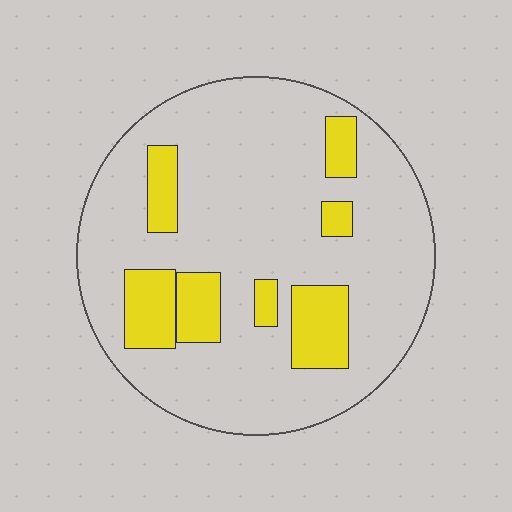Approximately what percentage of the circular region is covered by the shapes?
Approximately 20%.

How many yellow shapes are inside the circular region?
7.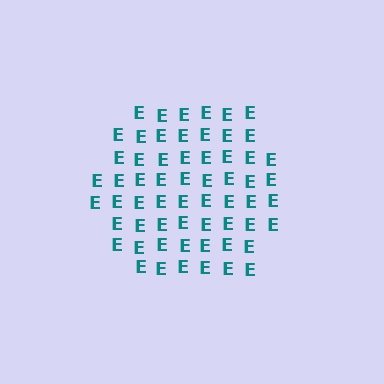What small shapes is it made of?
It is made of small letter E's.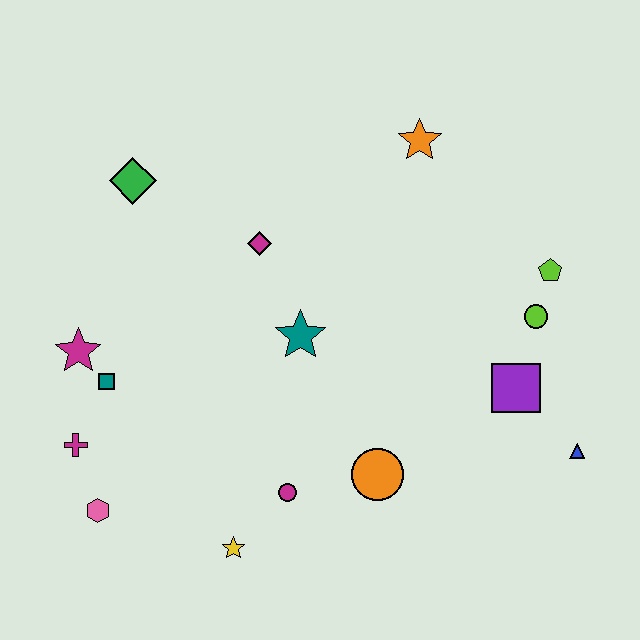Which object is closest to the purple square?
The lime circle is closest to the purple square.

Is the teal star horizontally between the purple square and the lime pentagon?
No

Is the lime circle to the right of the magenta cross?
Yes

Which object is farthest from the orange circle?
The green diamond is farthest from the orange circle.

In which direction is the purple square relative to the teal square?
The purple square is to the right of the teal square.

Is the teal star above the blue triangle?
Yes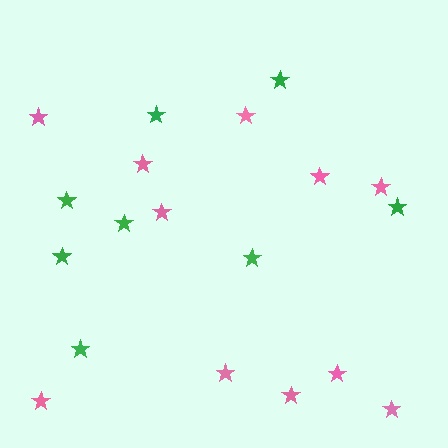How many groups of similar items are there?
There are 2 groups: one group of green stars (8) and one group of pink stars (11).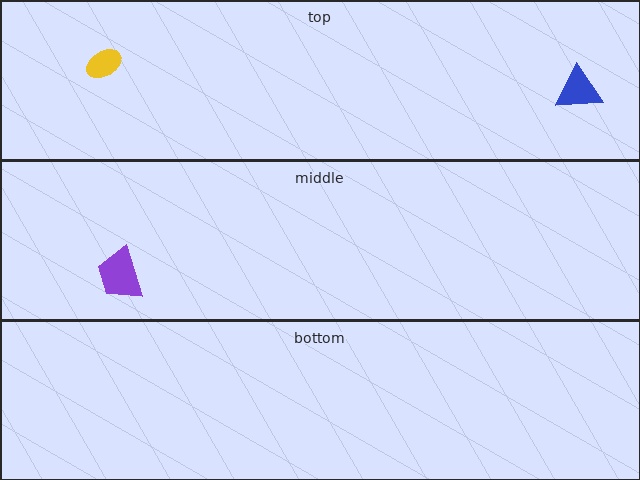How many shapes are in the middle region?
1.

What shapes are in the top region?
The blue triangle, the yellow ellipse.